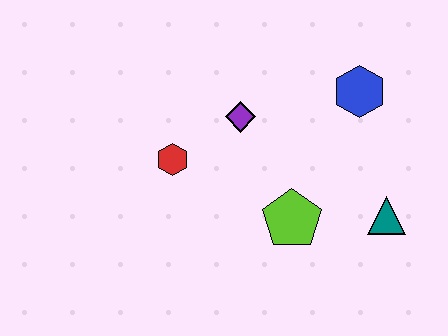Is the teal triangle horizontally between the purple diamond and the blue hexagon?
No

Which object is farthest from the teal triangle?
The red hexagon is farthest from the teal triangle.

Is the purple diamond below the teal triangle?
No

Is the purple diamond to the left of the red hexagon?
No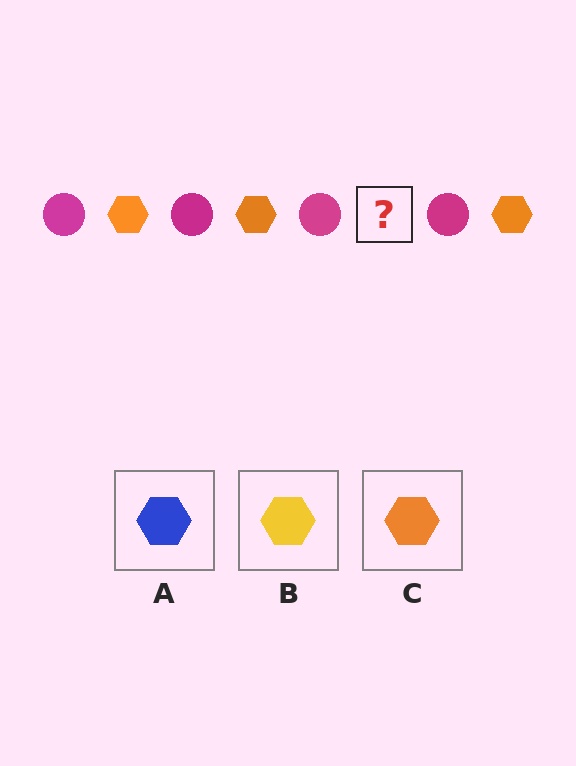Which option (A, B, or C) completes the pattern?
C.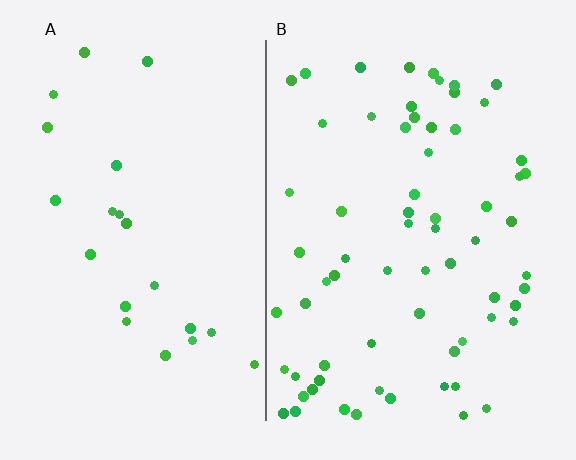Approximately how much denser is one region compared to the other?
Approximately 3.1× — region B over region A.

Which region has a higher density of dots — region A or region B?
B (the right).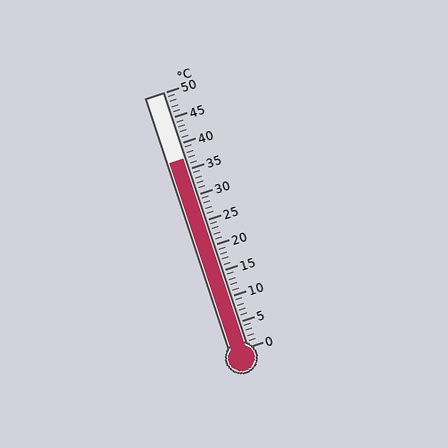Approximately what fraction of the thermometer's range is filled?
The thermometer is filled to approximately 75% of its range.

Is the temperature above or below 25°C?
The temperature is above 25°C.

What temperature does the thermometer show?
The thermometer shows approximately 37°C.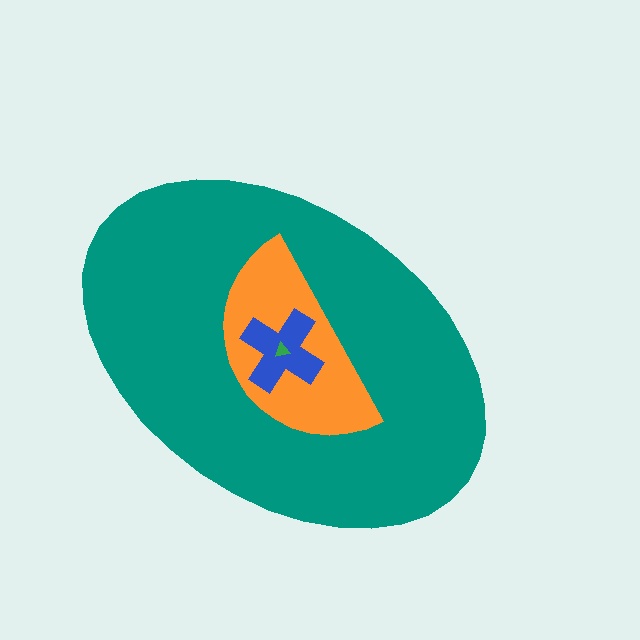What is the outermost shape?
The teal ellipse.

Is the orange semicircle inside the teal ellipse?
Yes.